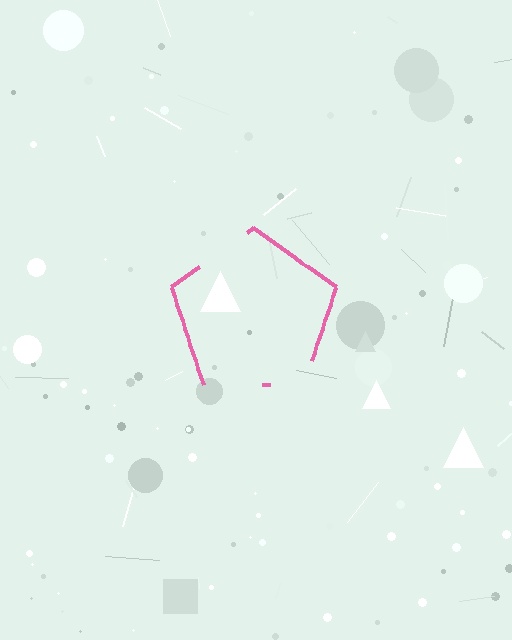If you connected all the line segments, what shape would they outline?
They would outline a pentagon.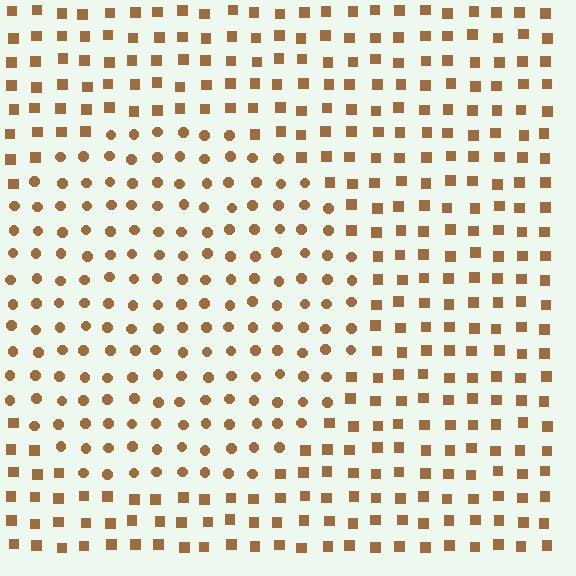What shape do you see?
I see a circle.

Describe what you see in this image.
The image is filled with small brown elements arranged in a uniform grid. A circle-shaped region contains circles, while the surrounding area contains squares. The boundary is defined purely by the change in element shape.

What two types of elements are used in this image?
The image uses circles inside the circle region and squares outside it.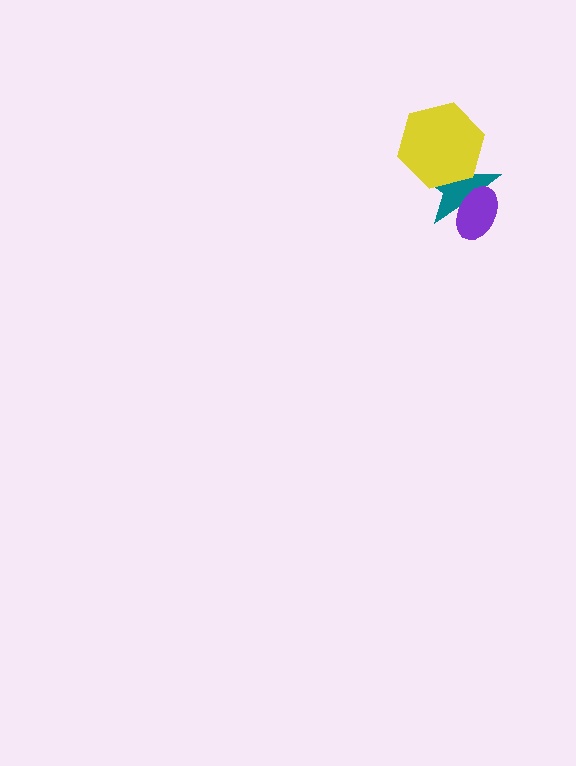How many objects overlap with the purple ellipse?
1 object overlaps with the purple ellipse.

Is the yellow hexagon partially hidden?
No, no other shape covers it.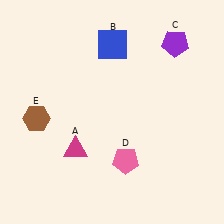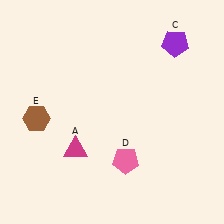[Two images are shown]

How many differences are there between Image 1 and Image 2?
There is 1 difference between the two images.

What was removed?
The blue square (B) was removed in Image 2.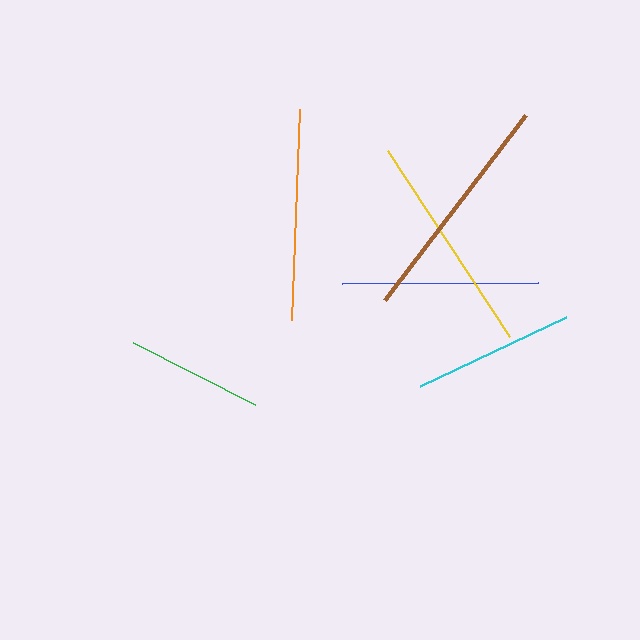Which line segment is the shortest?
The green line is the shortest at approximately 137 pixels.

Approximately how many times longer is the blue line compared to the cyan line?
The blue line is approximately 1.2 times the length of the cyan line.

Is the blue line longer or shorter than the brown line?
The brown line is longer than the blue line.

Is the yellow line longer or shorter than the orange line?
The yellow line is longer than the orange line.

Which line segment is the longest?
The brown line is the longest at approximately 232 pixels.